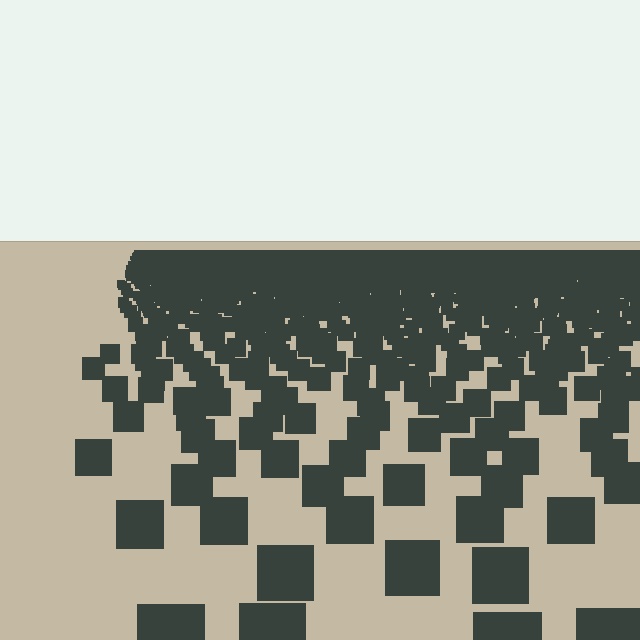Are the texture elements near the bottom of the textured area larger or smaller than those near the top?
Larger. Near the bottom, elements are closer to the viewer and appear at a bigger on-screen size.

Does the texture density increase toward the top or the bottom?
Density increases toward the top.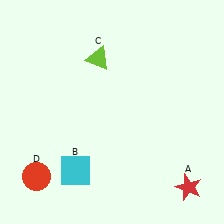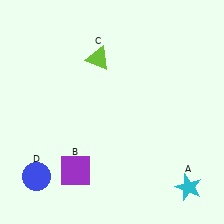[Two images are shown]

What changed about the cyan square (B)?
In Image 1, B is cyan. In Image 2, it changed to purple.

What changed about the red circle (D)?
In Image 1, D is red. In Image 2, it changed to blue.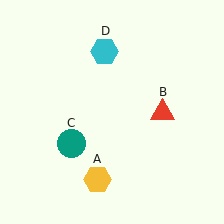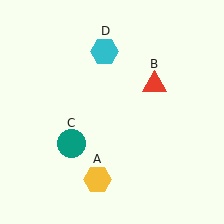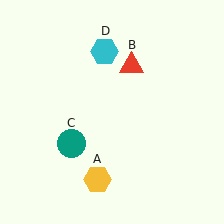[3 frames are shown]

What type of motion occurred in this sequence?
The red triangle (object B) rotated counterclockwise around the center of the scene.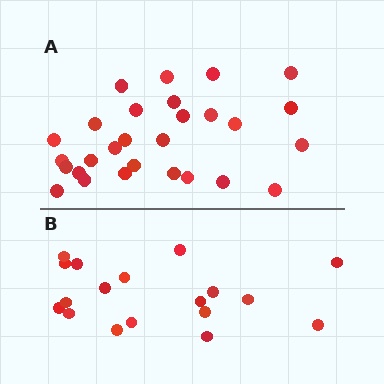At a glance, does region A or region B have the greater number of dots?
Region A (the top region) has more dots.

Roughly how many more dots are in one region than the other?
Region A has roughly 10 or so more dots than region B.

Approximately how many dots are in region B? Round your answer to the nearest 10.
About 20 dots. (The exact count is 18, which rounds to 20.)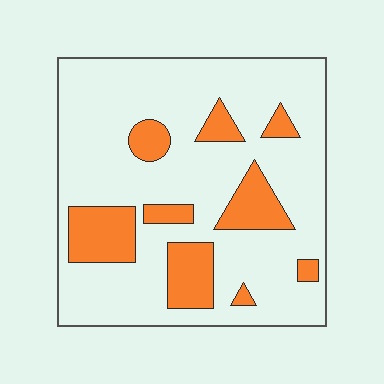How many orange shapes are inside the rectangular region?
9.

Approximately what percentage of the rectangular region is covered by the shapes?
Approximately 20%.